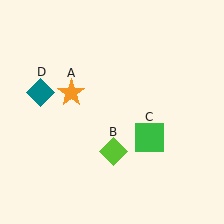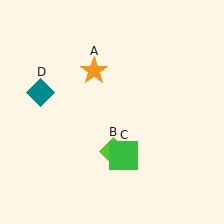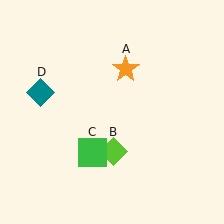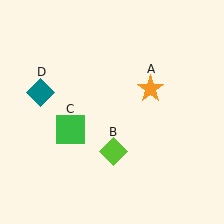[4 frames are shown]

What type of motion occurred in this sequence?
The orange star (object A), green square (object C) rotated clockwise around the center of the scene.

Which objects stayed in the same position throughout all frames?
Lime diamond (object B) and teal diamond (object D) remained stationary.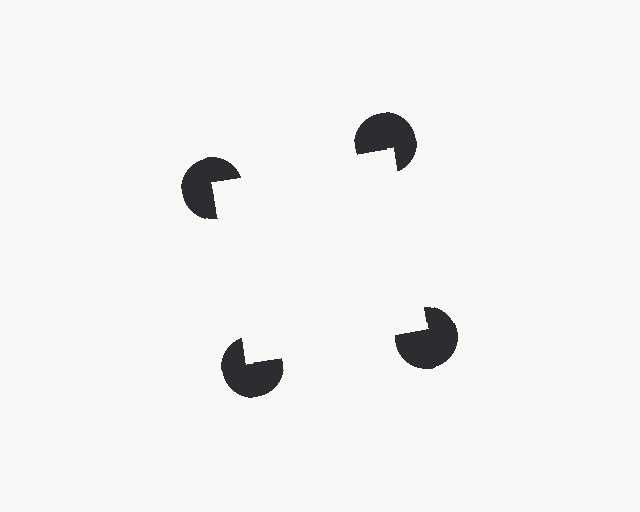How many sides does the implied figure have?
4 sides.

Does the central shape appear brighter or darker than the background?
It typically appears slightly brighter than the background, even though no actual brightness change is drawn.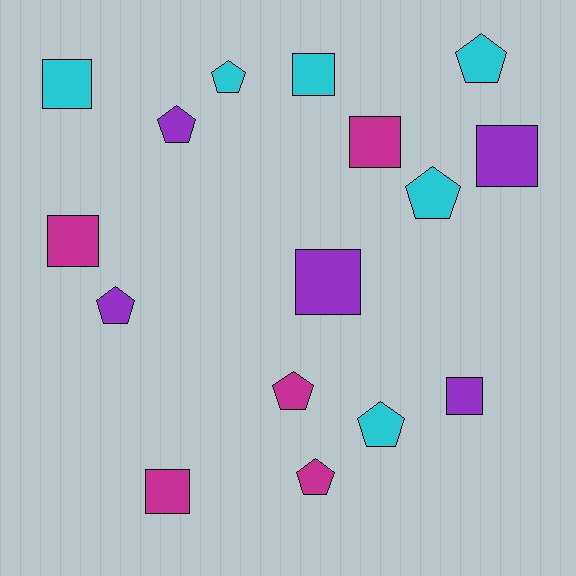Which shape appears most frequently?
Square, with 8 objects.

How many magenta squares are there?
There are 3 magenta squares.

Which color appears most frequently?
Cyan, with 6 objects.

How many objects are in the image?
There are 16 objects.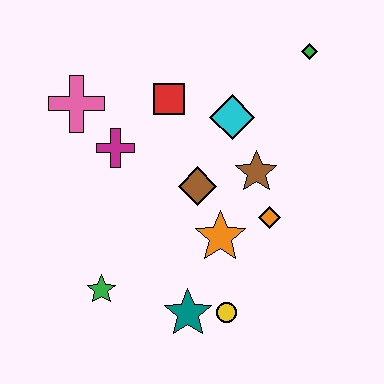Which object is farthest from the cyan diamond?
The green star is farthest from the cyan diamond.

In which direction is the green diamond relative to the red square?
The green diamond is to the right of the red square.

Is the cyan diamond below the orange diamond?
No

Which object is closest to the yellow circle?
The teal star is closest to the yellow circle.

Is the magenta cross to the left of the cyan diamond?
Yes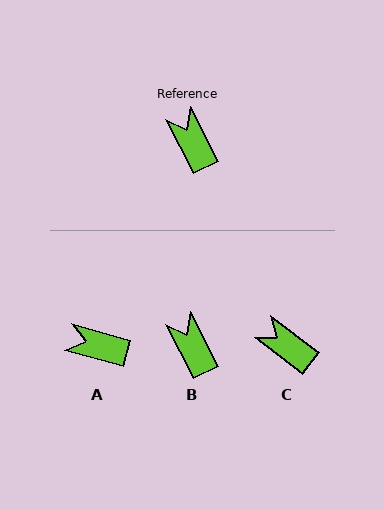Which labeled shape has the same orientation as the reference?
B.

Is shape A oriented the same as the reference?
No, it is off by about 47 degrees.